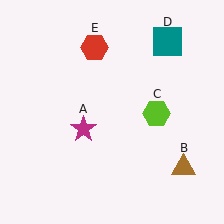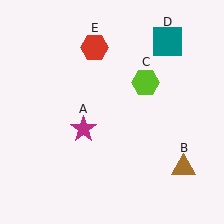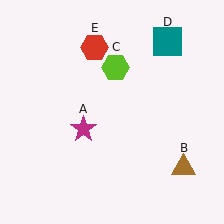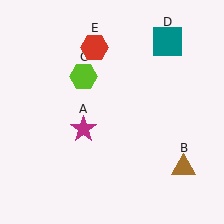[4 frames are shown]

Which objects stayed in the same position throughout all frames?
Magenta star (object A) and brown triangle (object B) and teal square (object D) and red hexagon (object E) remained stationary.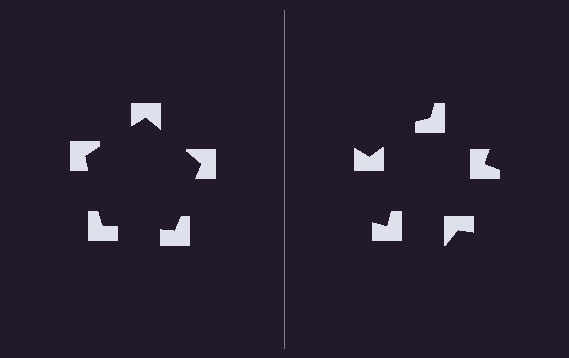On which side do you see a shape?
An illusory pentagon appears on the left side. On the right side the wedge cuts are rotated, so no coherent shape forms.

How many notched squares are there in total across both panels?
10 — 5 on each side.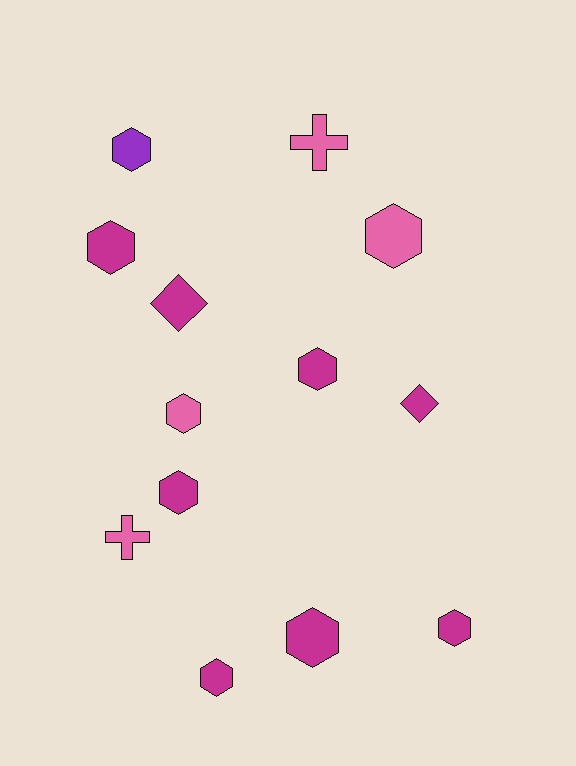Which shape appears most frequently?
Hexagon, with 9 objects.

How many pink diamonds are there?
There are no pink diamonds.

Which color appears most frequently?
Magenta, with 8 objects.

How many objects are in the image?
There are 13 objects.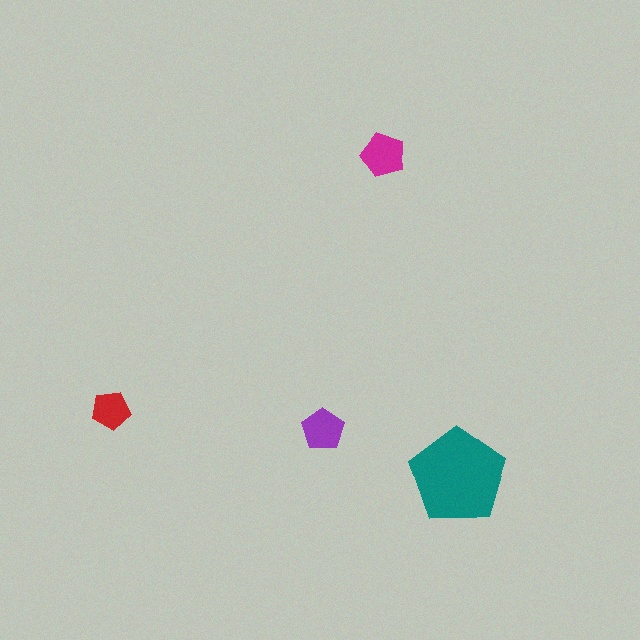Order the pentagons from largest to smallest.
the teal one, the magenta one, the purple one, the red one.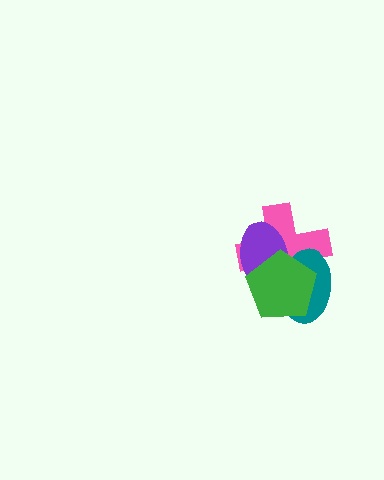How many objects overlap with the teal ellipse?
3 objects overlap with the teal ellipse.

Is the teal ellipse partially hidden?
Yes, it is partially covered by another shape.